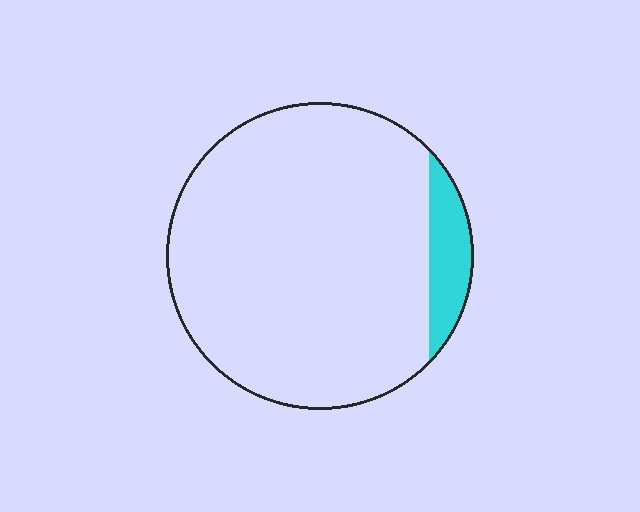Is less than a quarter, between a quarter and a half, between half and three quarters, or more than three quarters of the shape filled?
Less than a quarter.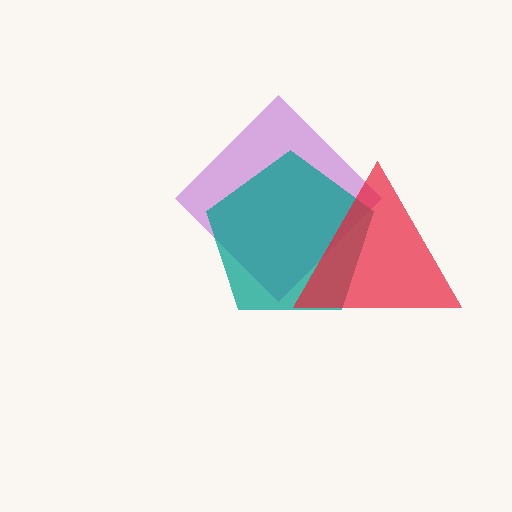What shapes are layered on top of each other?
The layered shapes are: a purple diamond, a teal pentagon, a red triangle.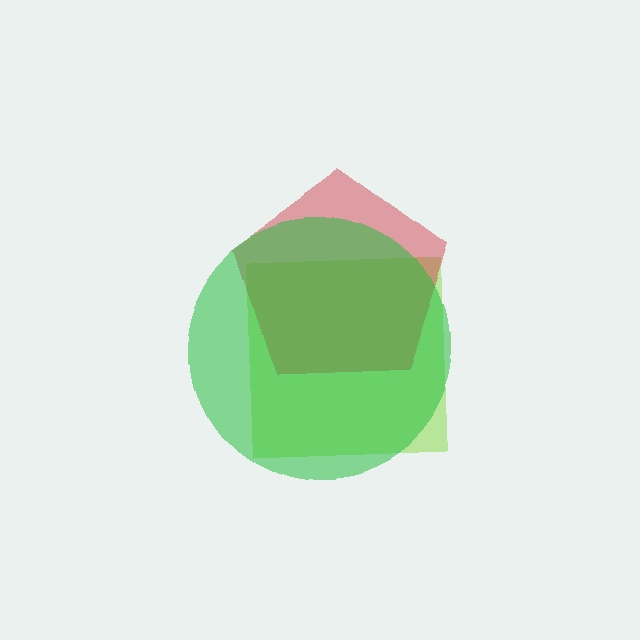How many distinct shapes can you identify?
There are 3 distinct shapes: a lime square, a red pentagon, a green circle.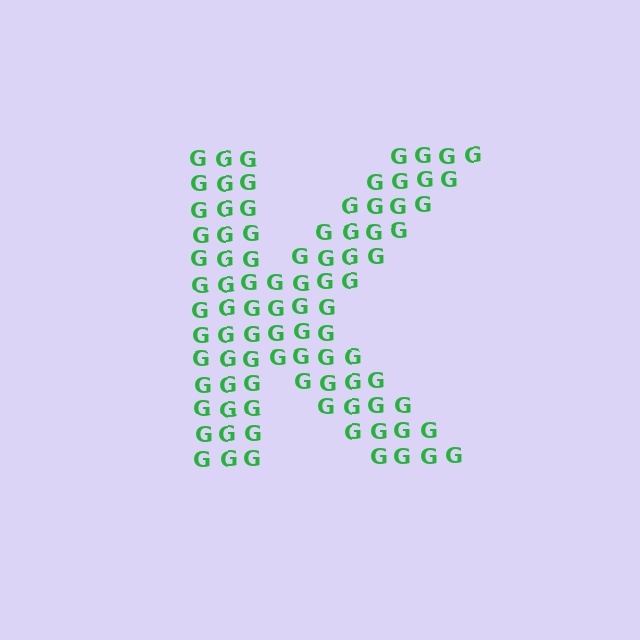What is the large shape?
The large shape is the letter K.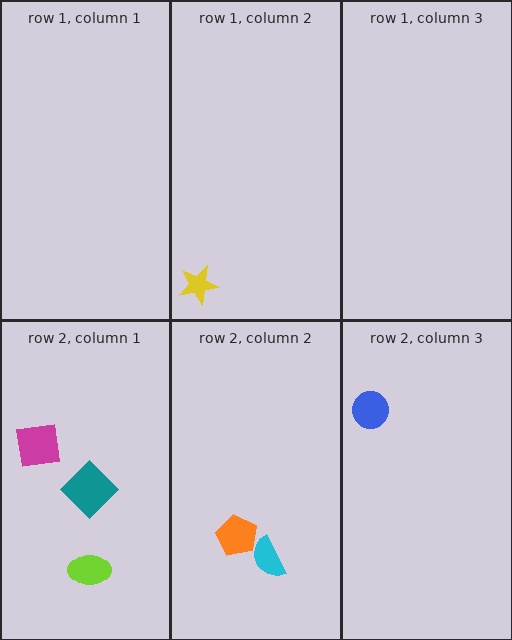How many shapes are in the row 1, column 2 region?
1.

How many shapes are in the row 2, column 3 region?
1.